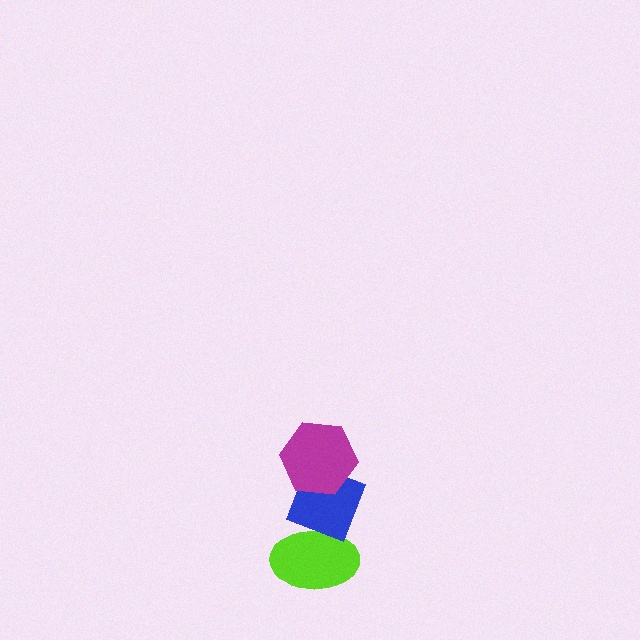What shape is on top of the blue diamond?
The magenta hexagon is on top of the blue diamond.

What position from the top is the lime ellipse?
The lime ellipse is 3rd from the top.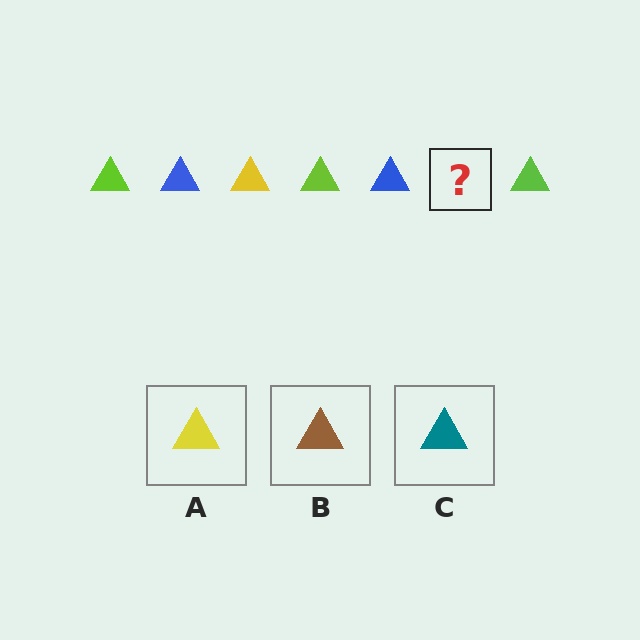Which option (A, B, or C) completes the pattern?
A.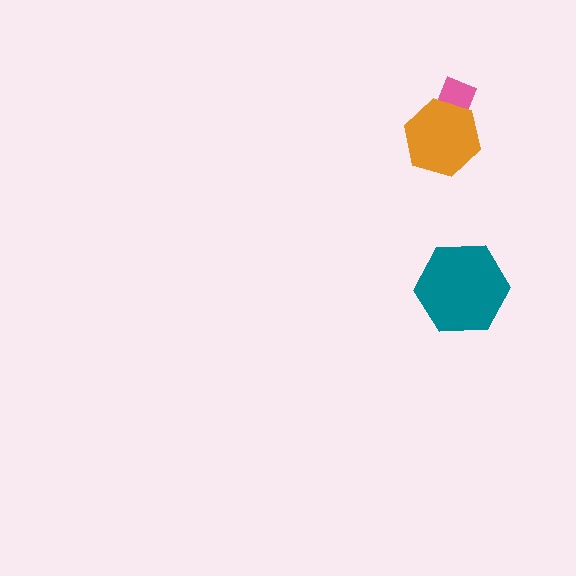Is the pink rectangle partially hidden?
Yes, it is partially covered by another shape.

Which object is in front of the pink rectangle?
The orange hexagon is in front of the pink rectangle.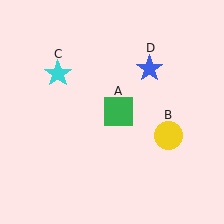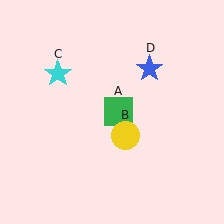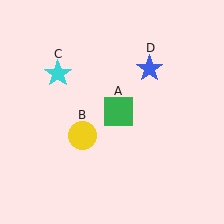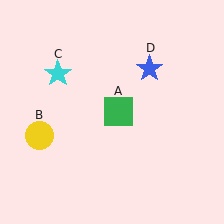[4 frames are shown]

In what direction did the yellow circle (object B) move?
The yellow circle (object B) moved left.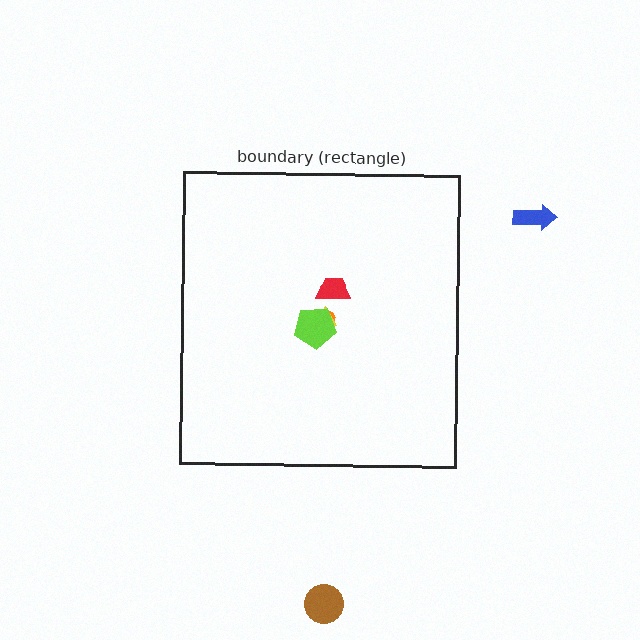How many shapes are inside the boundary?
4 inside, 2 outside.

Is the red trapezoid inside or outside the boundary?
Inside.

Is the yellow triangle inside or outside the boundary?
Inside.